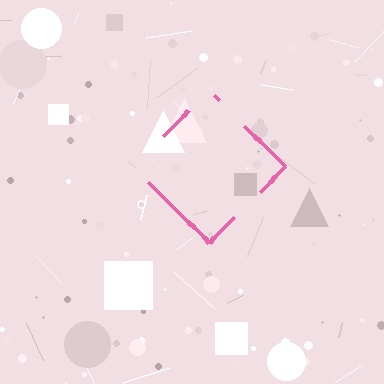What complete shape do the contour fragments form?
The contour fragments form a diamond.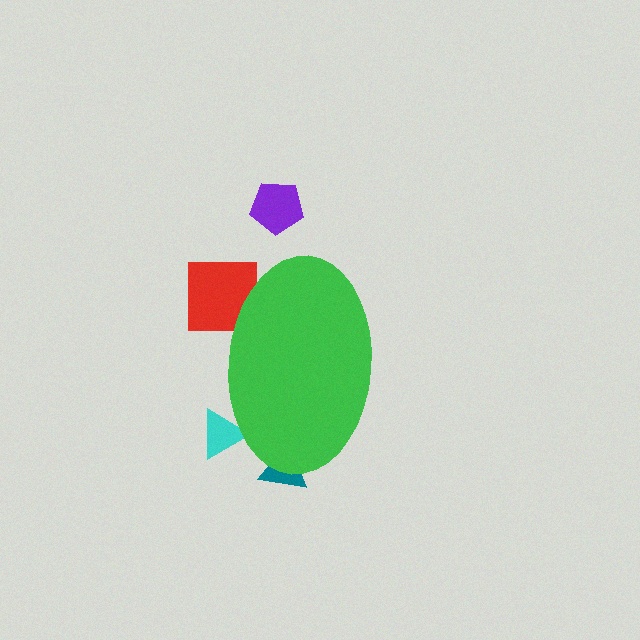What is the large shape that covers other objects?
A green ellipse.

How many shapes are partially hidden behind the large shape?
3 shapes are partially hidden.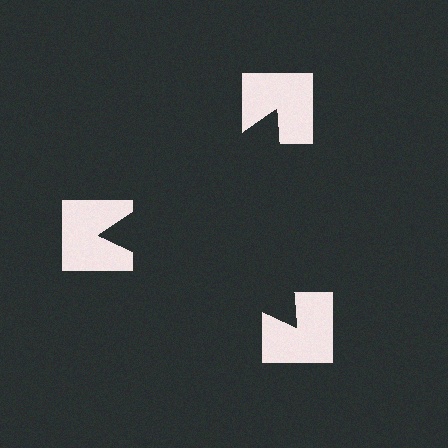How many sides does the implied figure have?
3 sides.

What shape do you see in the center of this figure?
An illusory triangle — its edges are inferred from the aligned wedge cuts in the notched squares, not physically drawn.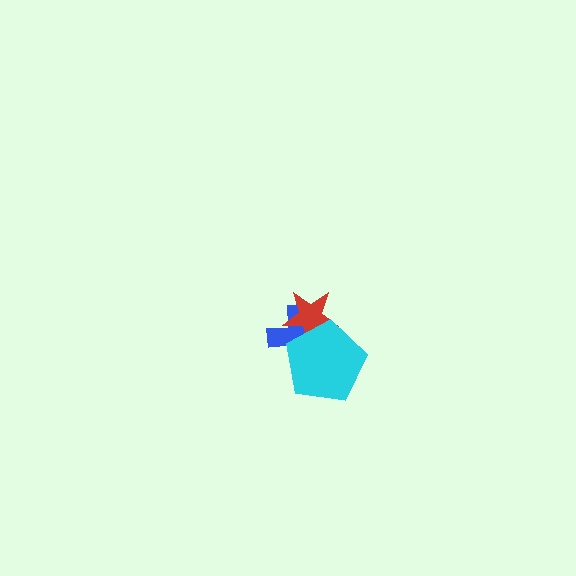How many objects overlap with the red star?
2 objects overlap with the red star.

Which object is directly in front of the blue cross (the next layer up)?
The red star is directly in front of the blue cross.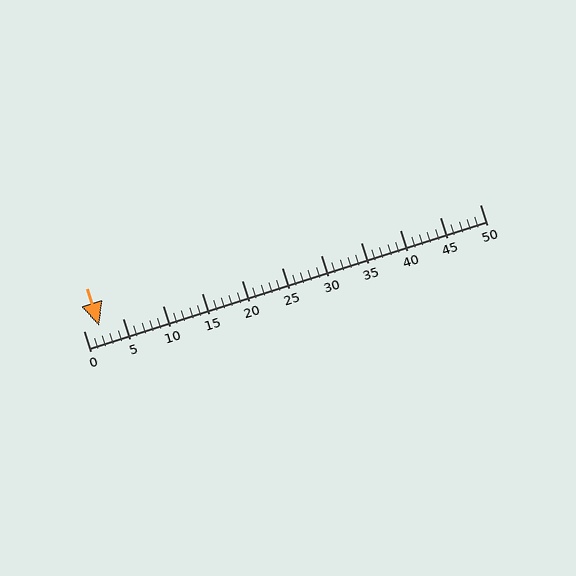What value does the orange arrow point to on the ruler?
The orange arrow points to approximately 2.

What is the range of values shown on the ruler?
The ruler shows values from 0 to 50.